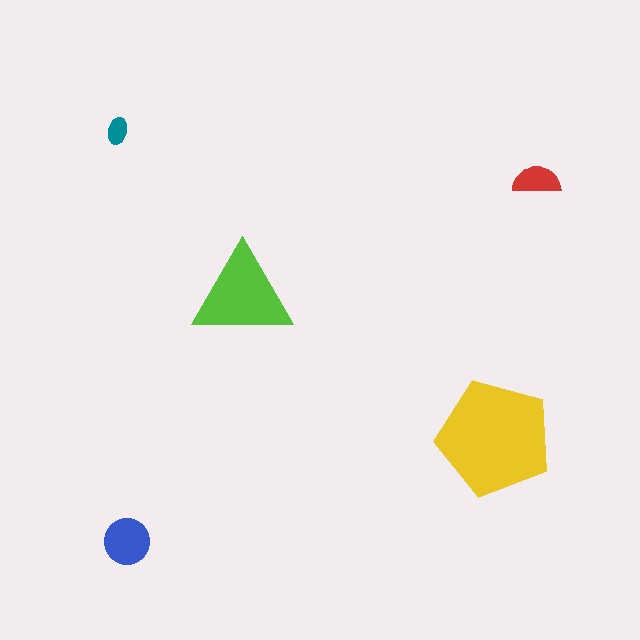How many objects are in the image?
There are 5 objects in the image.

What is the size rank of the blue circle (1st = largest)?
3rd.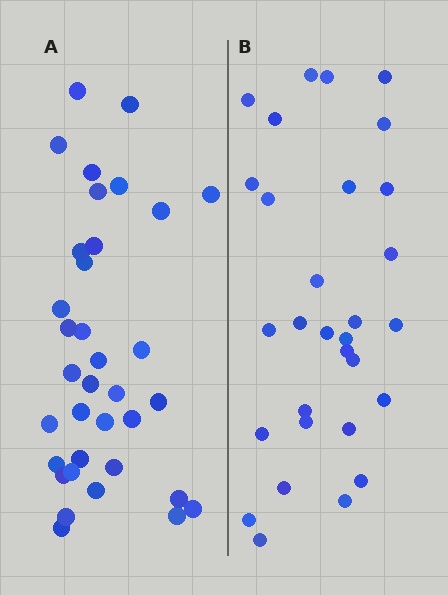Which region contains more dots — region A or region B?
Region A (the left region) has more dots.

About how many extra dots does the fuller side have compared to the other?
Region A has about 5 more dots than region B.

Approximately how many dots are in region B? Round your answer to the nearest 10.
About 30 dots.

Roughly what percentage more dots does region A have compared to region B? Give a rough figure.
About 15% more.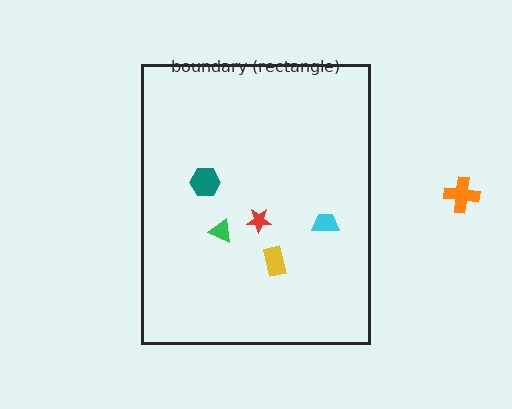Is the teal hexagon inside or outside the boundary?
Inside.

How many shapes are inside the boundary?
5 inside, 1 outside.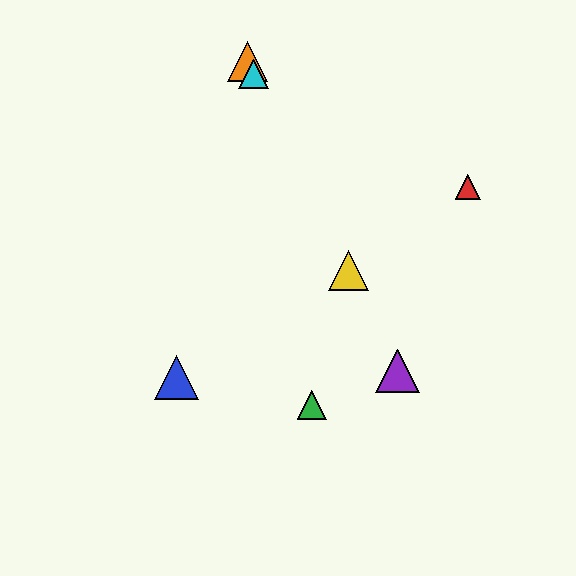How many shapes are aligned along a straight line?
4 shapes (the yellow triangle, the purple triangle, the orange triangle, the cyan triangle) are aligned along a straight line.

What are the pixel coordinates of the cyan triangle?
The cyan triangle is at (254, 74).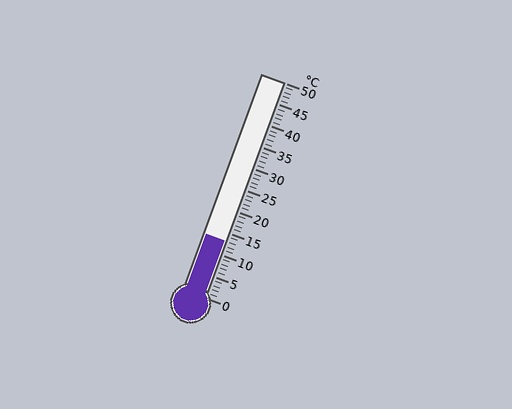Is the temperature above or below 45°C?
The temperature is below 45°C.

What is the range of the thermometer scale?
The thermometer scale ranges from 0°C to 50°C.